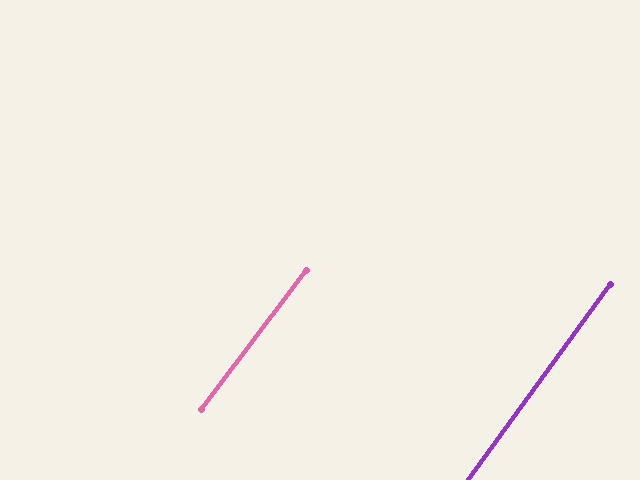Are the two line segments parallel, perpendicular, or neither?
Parallel — their directions differ by only 1.1°.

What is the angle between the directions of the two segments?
Approximately 1 degree.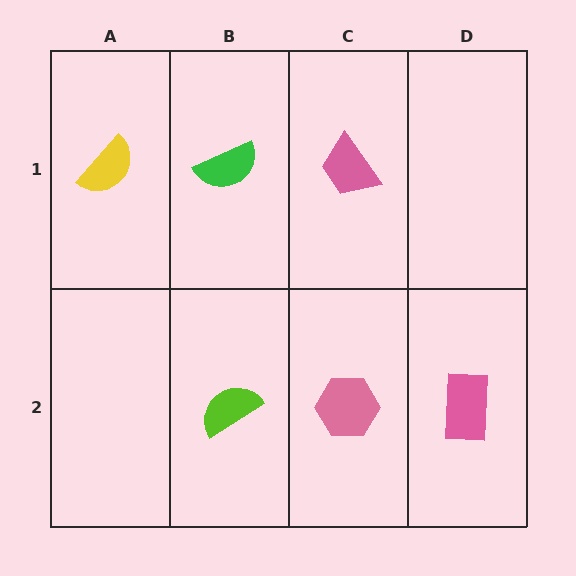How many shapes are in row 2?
3 shapes.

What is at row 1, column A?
A yellow semicircle.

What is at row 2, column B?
A lime semicircle.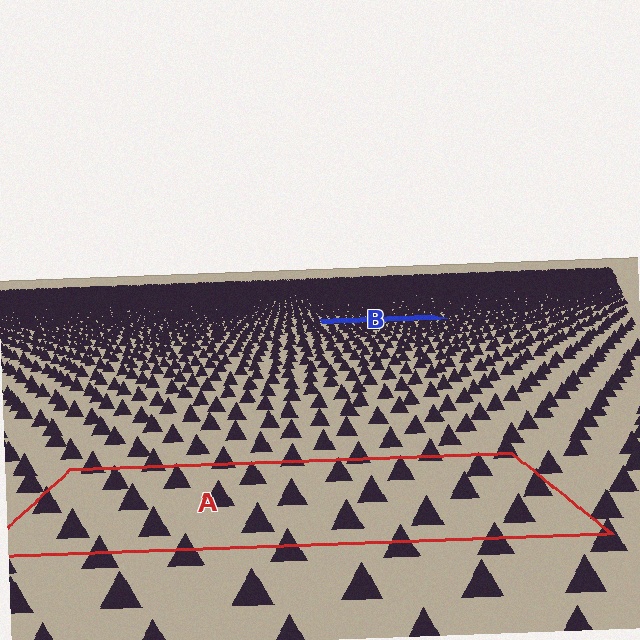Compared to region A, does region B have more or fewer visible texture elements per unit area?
Region B has more texture elements per unit area — they are packed more densely because it is farther away.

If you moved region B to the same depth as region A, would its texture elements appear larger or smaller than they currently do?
They would appear larger. At a closer depth, the same texture elements are projected at a bigger on-screen size.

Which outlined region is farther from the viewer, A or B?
Region B is farther from the viewer — the texture elements inside it appear smaller and more densely packed.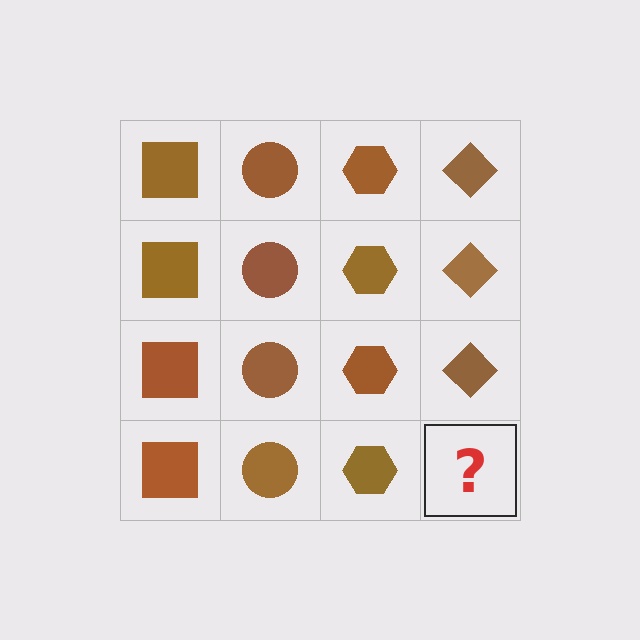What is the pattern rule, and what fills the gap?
The rule is that each column has a consistent shape. The gap should be filled with a brown diamond.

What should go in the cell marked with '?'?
The missing cell should contain a brown diamond.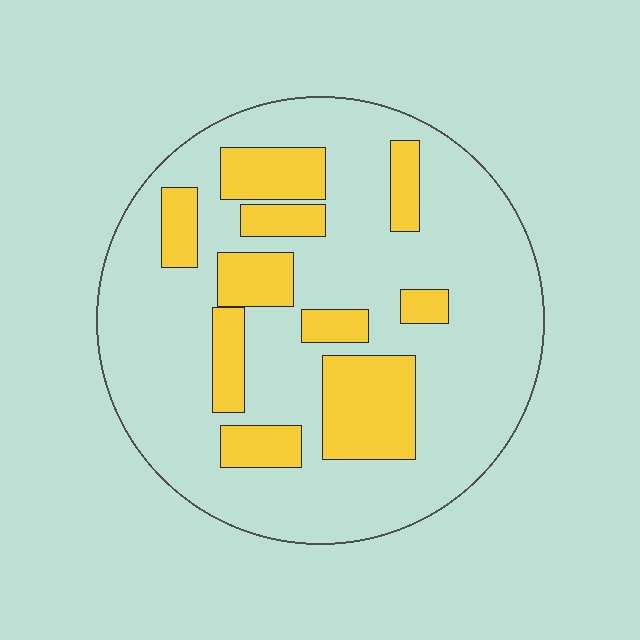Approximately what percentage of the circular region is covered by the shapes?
Approximately 25%.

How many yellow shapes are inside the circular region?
10.